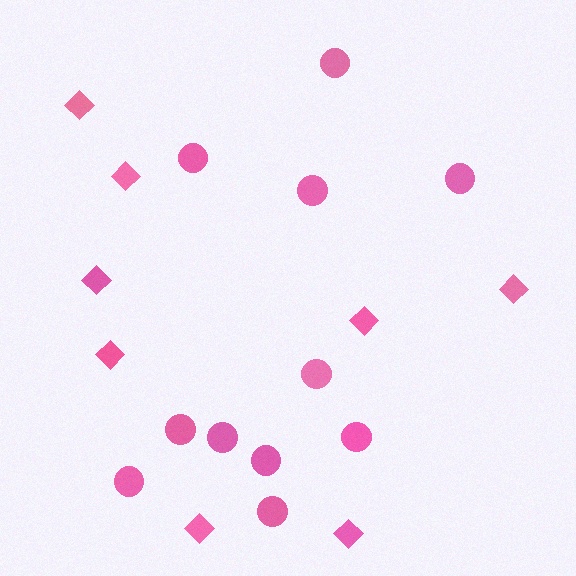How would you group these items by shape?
There are 2 groups: one group of circles (11) and one group of diamonds (8).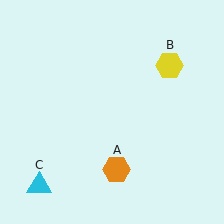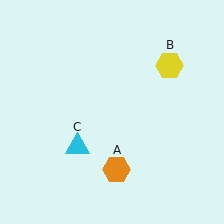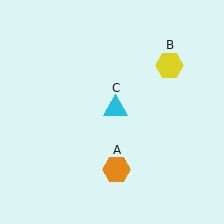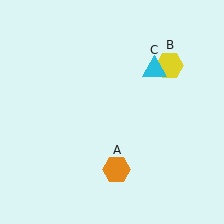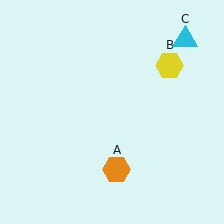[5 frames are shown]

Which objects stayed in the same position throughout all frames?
Orange hexagon (object A) and yellow hexagon (object B) remained stationary.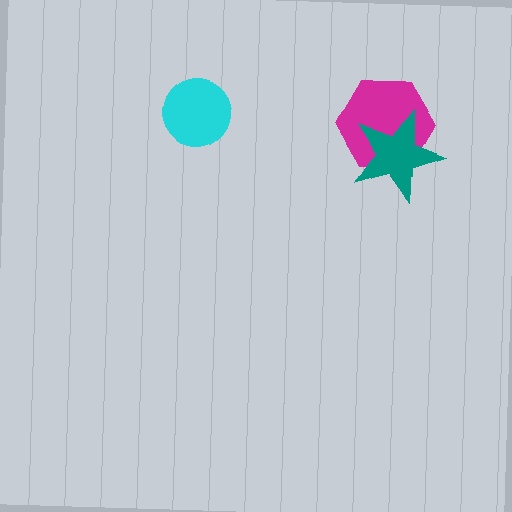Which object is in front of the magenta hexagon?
The teal star is in front of the magenta hexagon.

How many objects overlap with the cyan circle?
0 objects overlap with the cyan circle.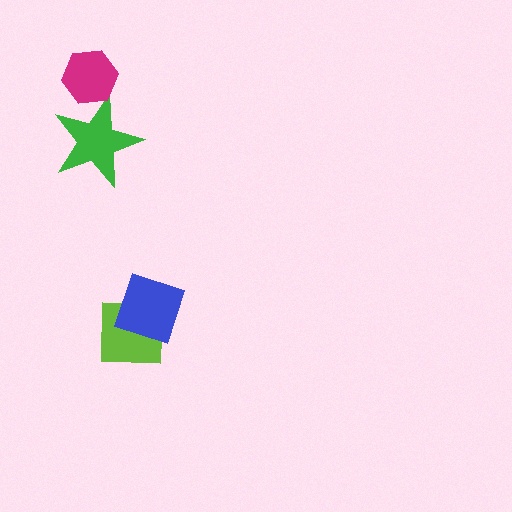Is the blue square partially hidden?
No, no other shape covers it.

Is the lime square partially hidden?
Yes, it is partially covered by another shape.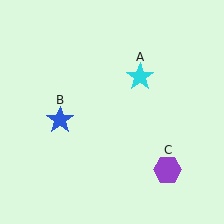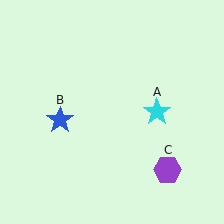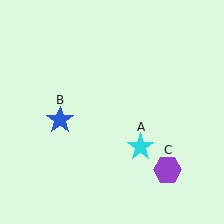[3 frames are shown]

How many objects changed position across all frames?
1 object changed position: cyan star (object A).